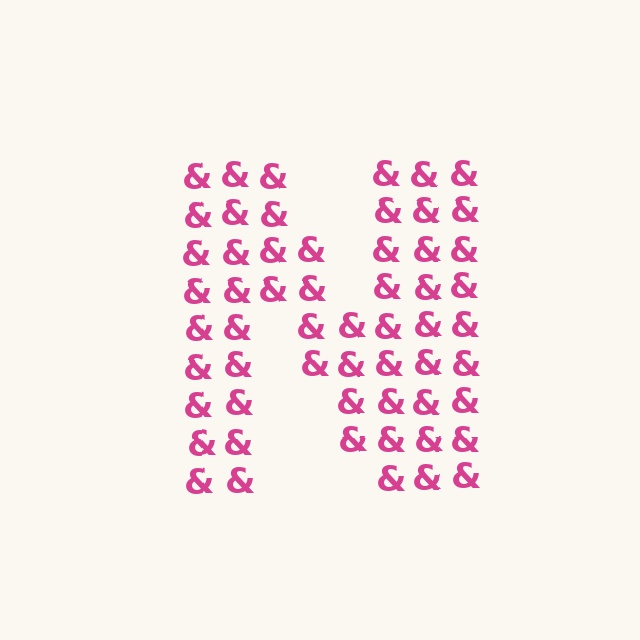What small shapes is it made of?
It is made of small ampersands.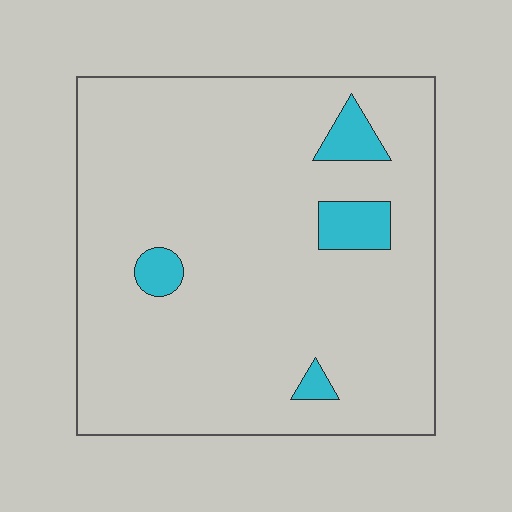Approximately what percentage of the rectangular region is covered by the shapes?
Approximately 5%.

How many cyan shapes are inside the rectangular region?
4.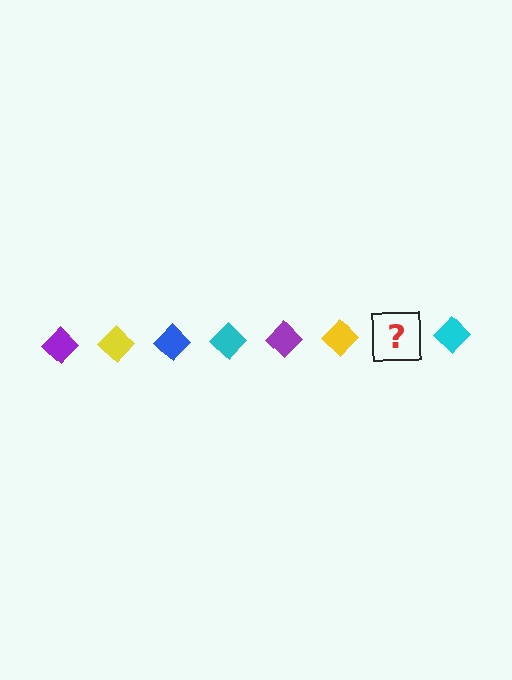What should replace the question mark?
The question mark should be replaced with a blue diamond.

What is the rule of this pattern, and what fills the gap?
The rule is that the pattern cycles through purple, yellow, blue, cyan diamonds. The gap should be filled with a blue diamond.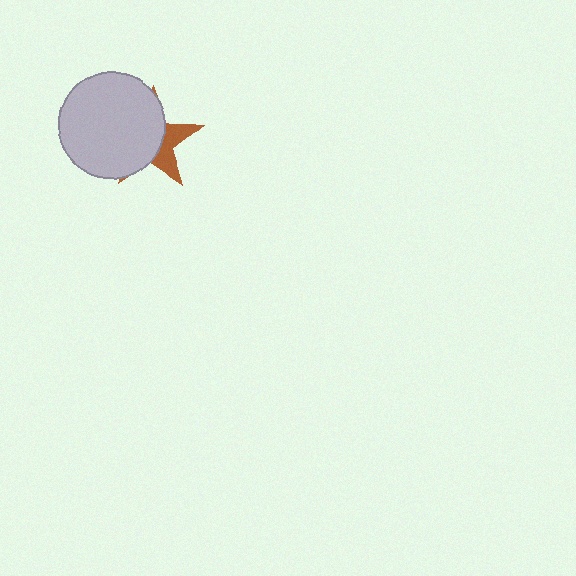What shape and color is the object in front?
The object in front is a light gray circle.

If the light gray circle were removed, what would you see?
You would see the complete brown star.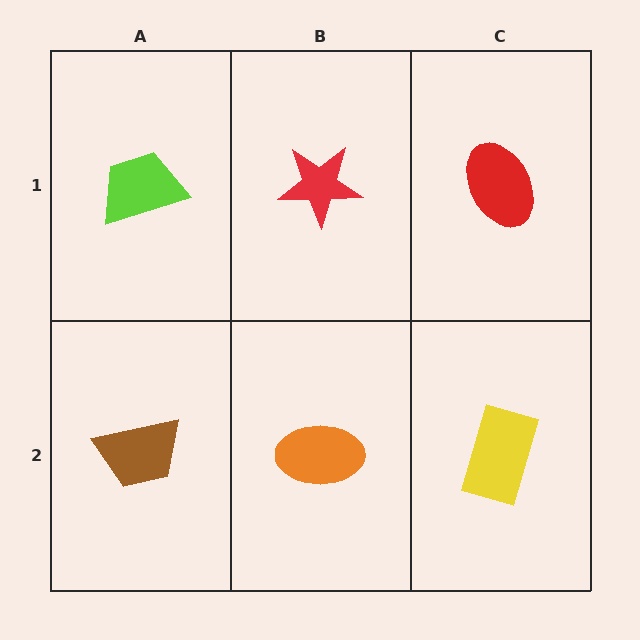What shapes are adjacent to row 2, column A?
A lime trapezoid (row 1, column A), an orange ellipse (row 2, column B).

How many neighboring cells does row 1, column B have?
3.